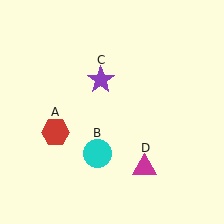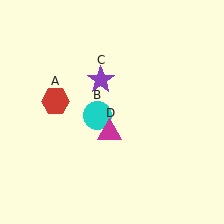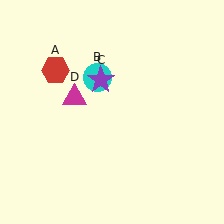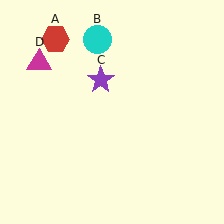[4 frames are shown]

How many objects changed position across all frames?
3 objects changed position: red hexagon (object A), cyan circle (object B), magenta triangle (object D).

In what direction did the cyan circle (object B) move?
The cyan circle (object B) moved up.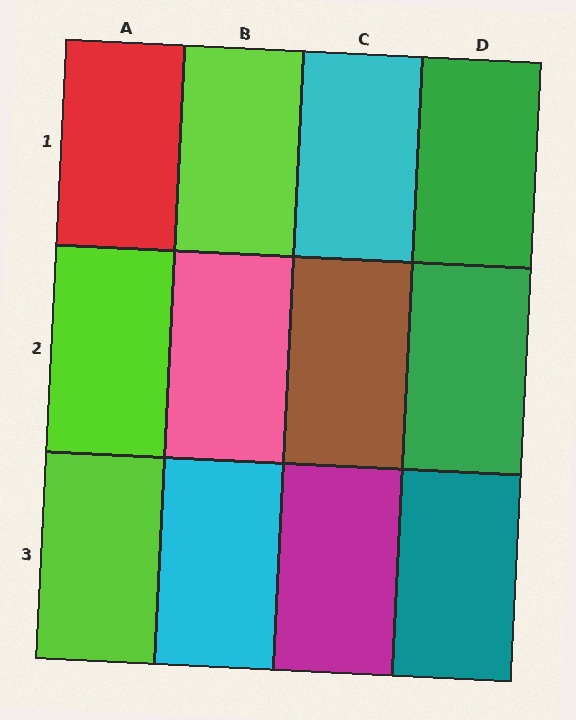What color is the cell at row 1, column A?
Red.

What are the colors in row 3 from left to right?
Lime, cyan, magenta, teal.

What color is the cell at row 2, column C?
Brown.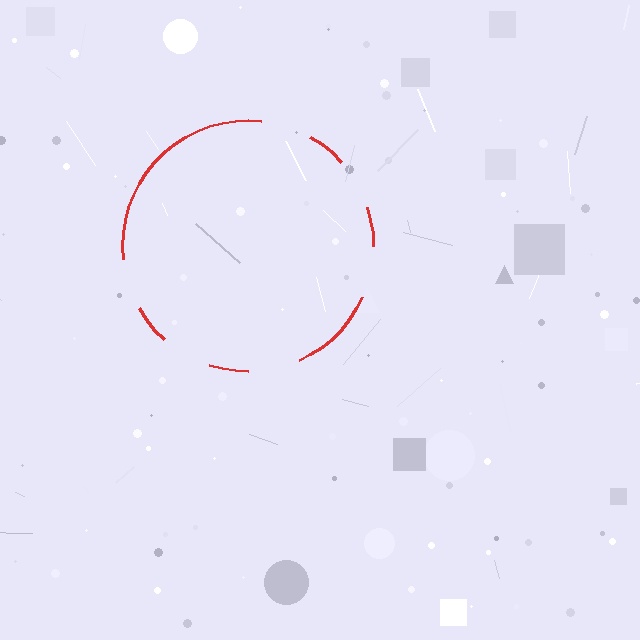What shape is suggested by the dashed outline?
The dashed outline suggests a circle.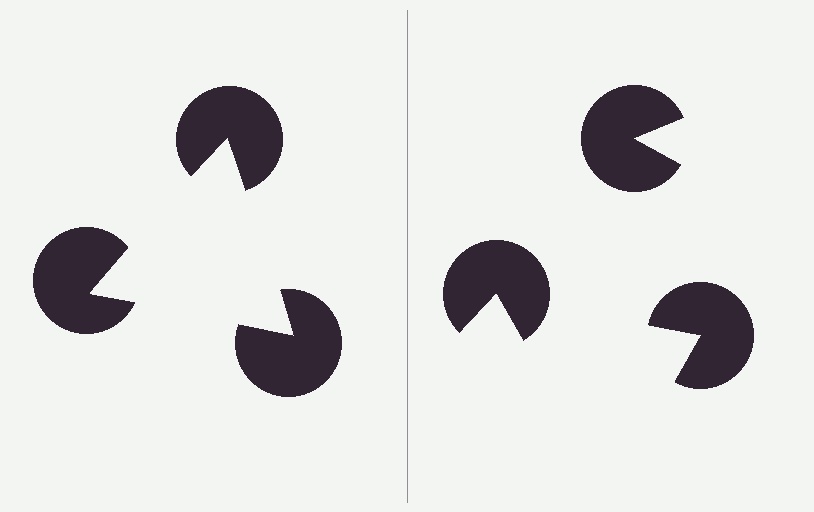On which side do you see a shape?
An illusory triangle appears on the left side. On the right side the wedge cuts are rotated, so no coherent shape forms.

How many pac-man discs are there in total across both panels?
6 — 3 on each side.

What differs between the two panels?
The pac-man discs are positioned identically on both sides; only the wedge orientations differ. On the left they align to a triangle; on the right they are misaligned.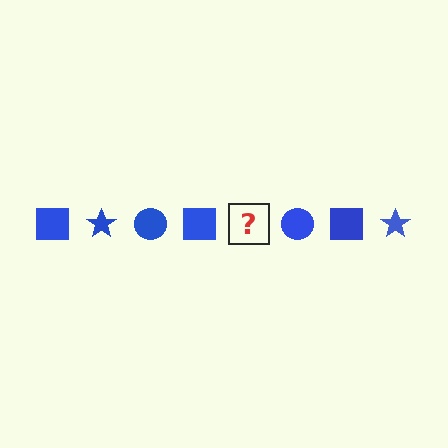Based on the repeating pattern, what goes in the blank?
The blank should be a blue star.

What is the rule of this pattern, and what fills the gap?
The rule is that the pattern cycles through square, star, circle shapes in blue. The gap should be filled with a blue star.